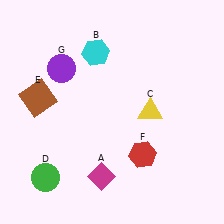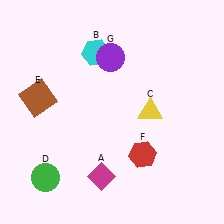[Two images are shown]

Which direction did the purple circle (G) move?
The purple circle (G) moved right.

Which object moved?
The purple circle (G) moved right.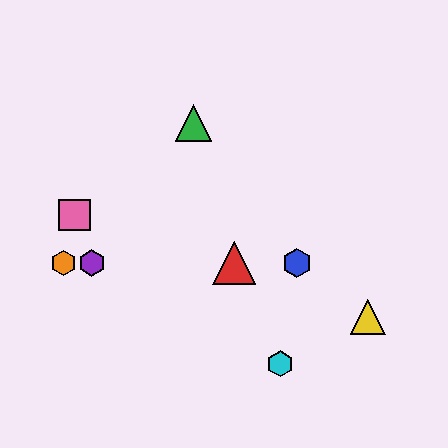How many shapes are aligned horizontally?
4 shapes (the red triangle, the blue hexagon, the purple hexagon, the orange hexagon) are aligned horizontally.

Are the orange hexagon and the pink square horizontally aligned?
No, the orange hexagon is at y≈263 and the pink square is at y≈215.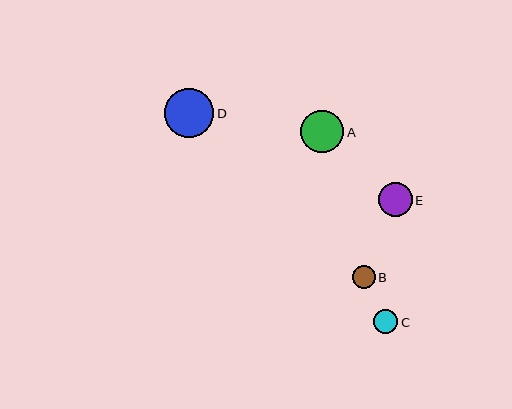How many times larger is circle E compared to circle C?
Circle E is approximately 1.4 times the size of circle C.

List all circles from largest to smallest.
From largest to smallest: D, A, E, C, B.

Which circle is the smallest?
Circle B is the smallest with a size of approximately 23 pixels.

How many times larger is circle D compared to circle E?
Circle D is approximately 1.4 times the size of circle E.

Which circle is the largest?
Circle D is the largest with a size of approximately 49 pixels.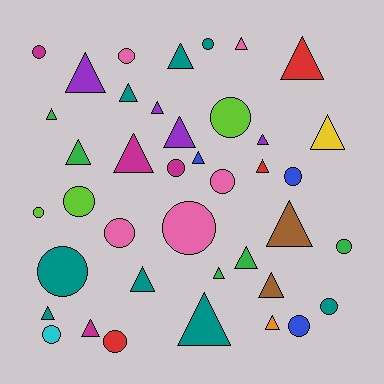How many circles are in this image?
There are 17 circles.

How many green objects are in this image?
There are 5 green objects.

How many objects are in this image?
There are 40 objects.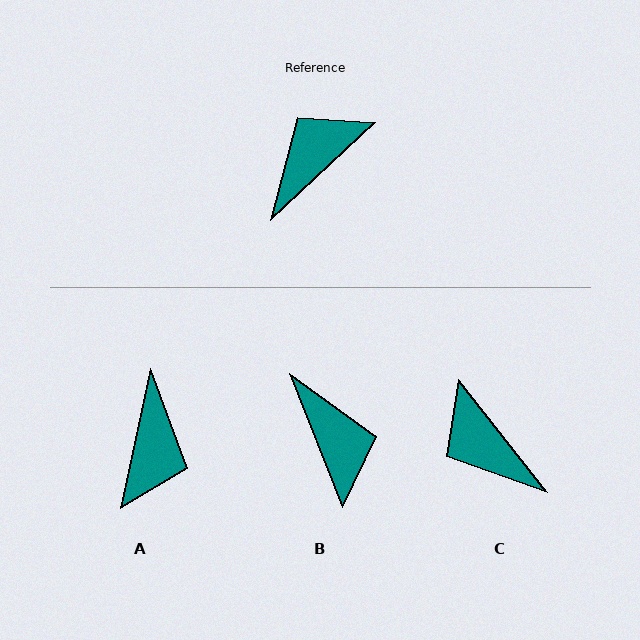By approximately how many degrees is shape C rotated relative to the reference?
Approximately 85 degrees counter-clockwise.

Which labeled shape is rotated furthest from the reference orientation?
A, about 145 degrees away.